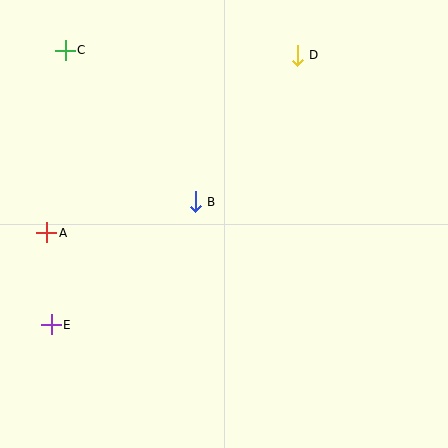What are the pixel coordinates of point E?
Point E is at (51, 325).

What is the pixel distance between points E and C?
The distance between E and C is 275 pixels.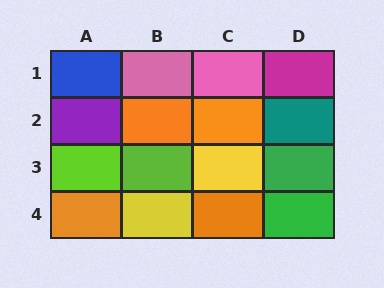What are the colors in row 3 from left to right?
Lime, lime, yellow, green.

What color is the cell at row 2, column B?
Orange.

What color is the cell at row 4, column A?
Orange.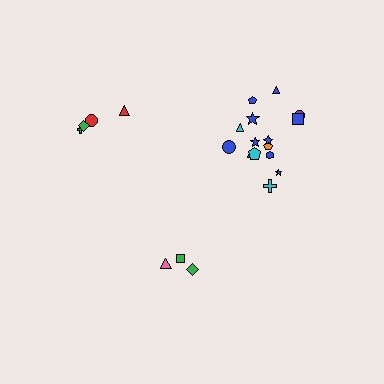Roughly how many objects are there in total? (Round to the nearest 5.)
Roughly 20 objects in total.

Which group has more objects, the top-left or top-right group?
The top-right group.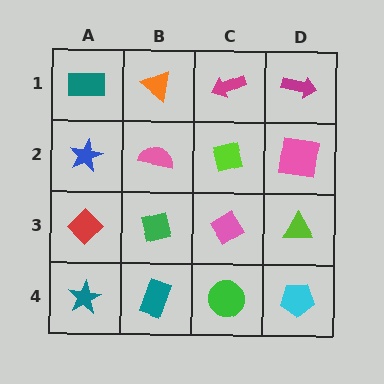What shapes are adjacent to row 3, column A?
A blue star (row 2, column A), a teal star (row 4, column A), a green square (row 3, column B).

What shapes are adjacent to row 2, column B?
An orange triangle (row 1, column B), a green square (row 3, column B), a blue star (row 2, column A), a lime square (row 2, column C).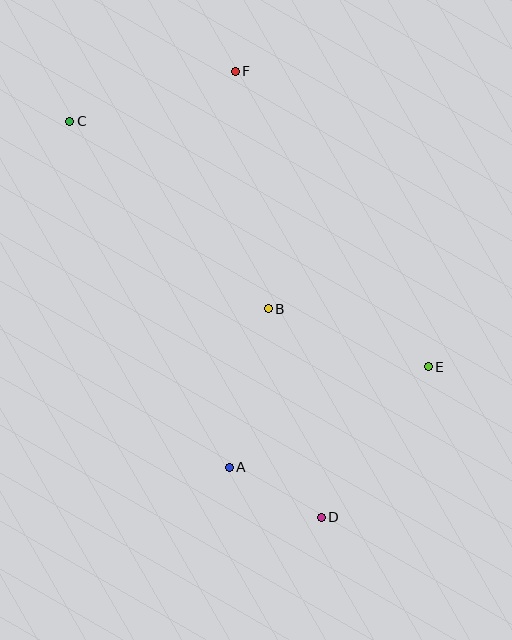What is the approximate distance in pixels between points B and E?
The distance between B and E is approximately 170 pixels.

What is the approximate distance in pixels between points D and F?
The distance between D and F is approximately 454 pixels.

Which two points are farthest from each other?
Points C and D are farthest from each other.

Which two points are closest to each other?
Points A and D are closest to each other.